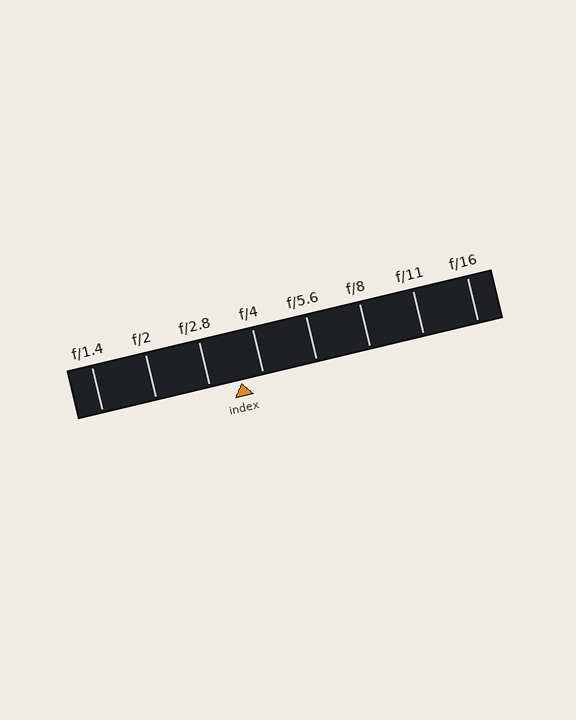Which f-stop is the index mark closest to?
The index mark is closest to f/4.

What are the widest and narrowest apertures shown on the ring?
The widest aperture shown is f/1.4 and the narrowest is f/16.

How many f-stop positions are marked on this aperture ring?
There are 8 f-stop positions marked.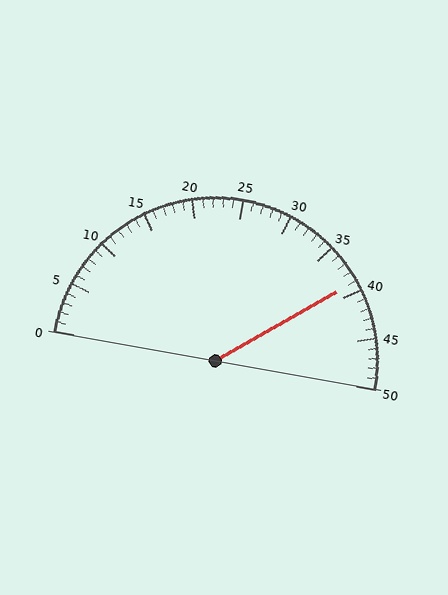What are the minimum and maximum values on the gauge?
The gauge ranges from 0 to 50.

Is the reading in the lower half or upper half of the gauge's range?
The reading is in the upper half of the range (0 to 50).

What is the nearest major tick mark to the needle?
The nearest major tick mark is 40.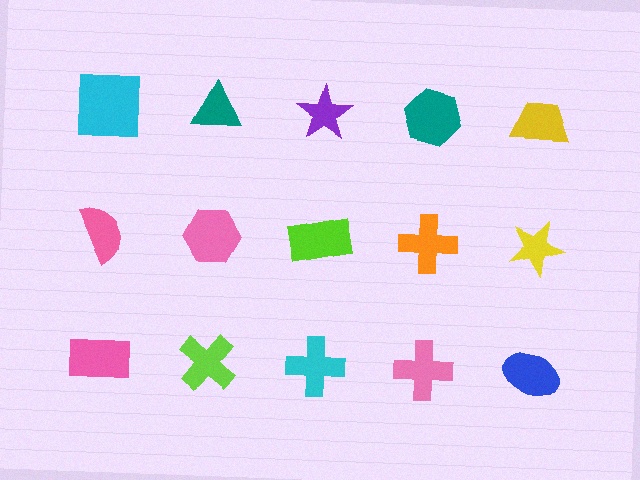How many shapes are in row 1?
5 shapes.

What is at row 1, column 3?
A purple star.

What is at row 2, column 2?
A pink hexagon.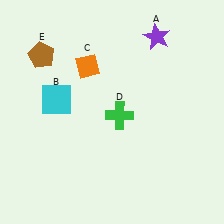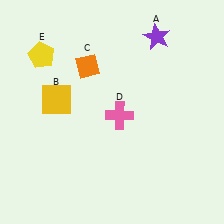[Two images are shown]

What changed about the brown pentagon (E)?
In Image 1, E is brown. In Image 2, it changed to yellow.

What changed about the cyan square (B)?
In Image 1, B is cyan. In Image 2, it changed to yellow.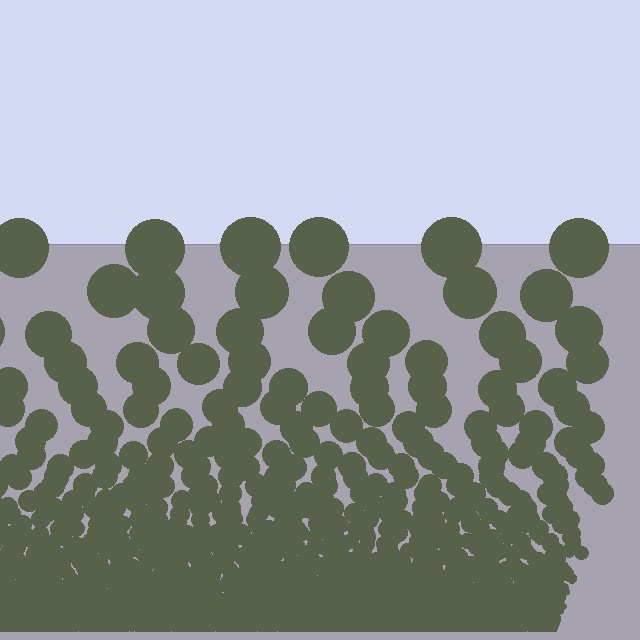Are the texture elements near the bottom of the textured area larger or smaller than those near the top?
Smaller. The gradient is inverted — elements near the bottom are smaller and denser.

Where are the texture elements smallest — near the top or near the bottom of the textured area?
Near the bottom.